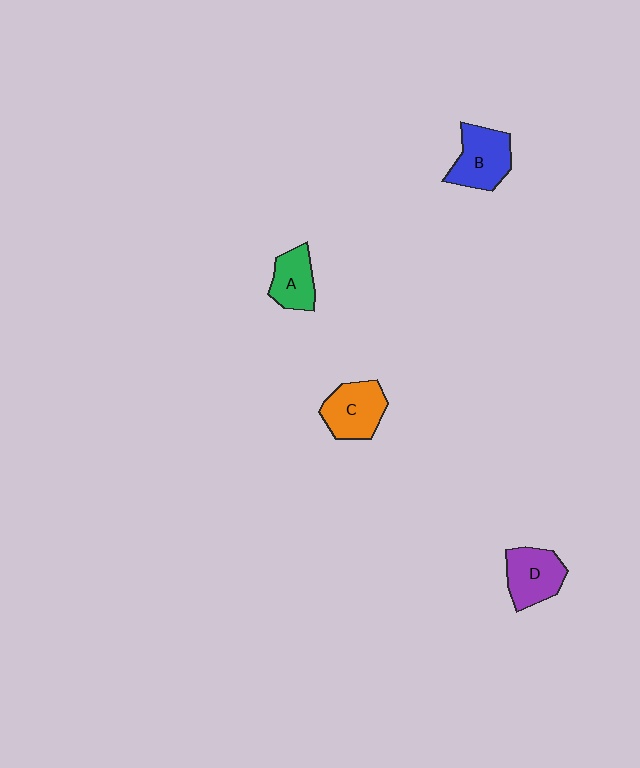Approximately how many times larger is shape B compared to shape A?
Approximately 1.3 times.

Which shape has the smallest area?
Shape A (green).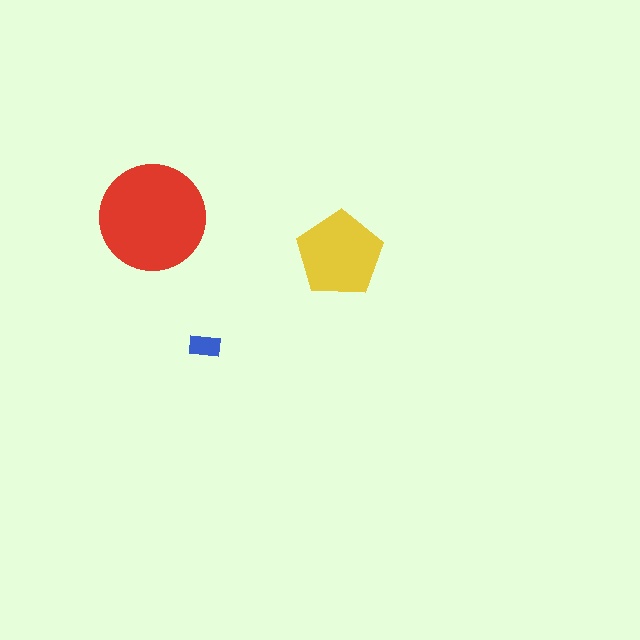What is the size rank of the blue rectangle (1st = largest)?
3rd.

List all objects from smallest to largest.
The blue rectangle, the yellow pentagon, the red circle.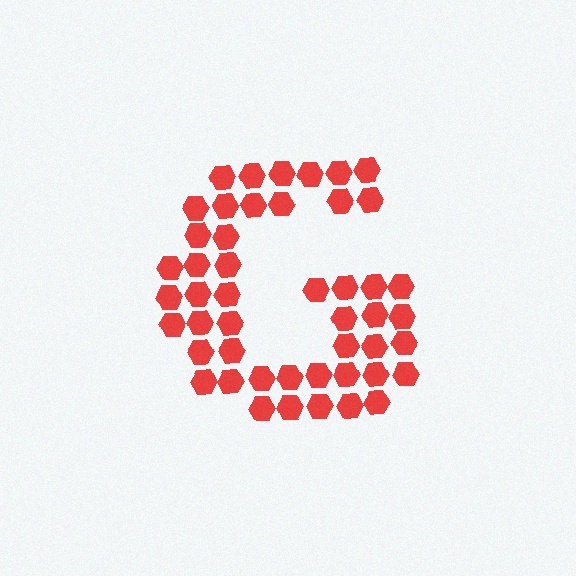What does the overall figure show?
The overall figure shows the letter G.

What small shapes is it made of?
It is made of small hexagons.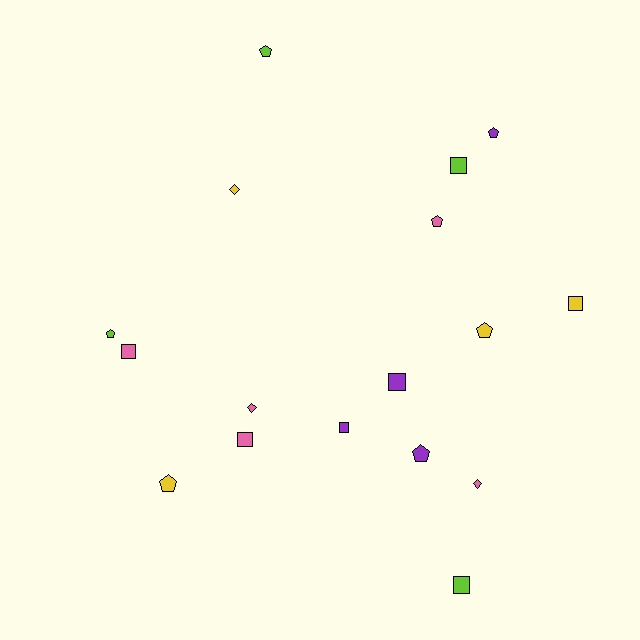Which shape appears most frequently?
Pentagon, with 7 objects.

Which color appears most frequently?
Pink, with 5 objects.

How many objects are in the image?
There are 17 objects.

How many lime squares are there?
There are 2 lime squares.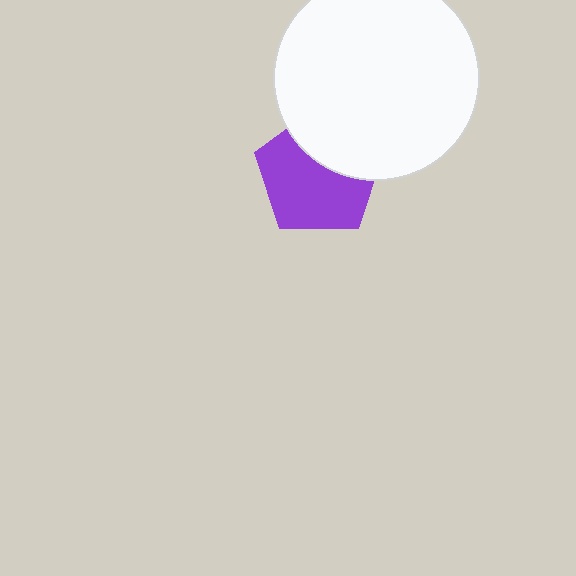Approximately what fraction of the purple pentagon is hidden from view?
Roughly 36% of the purple pentagon is hidden behind the white circle.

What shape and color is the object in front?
The object in front is a white circle.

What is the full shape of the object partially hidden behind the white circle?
The partially hidden object is a purple pentagon.